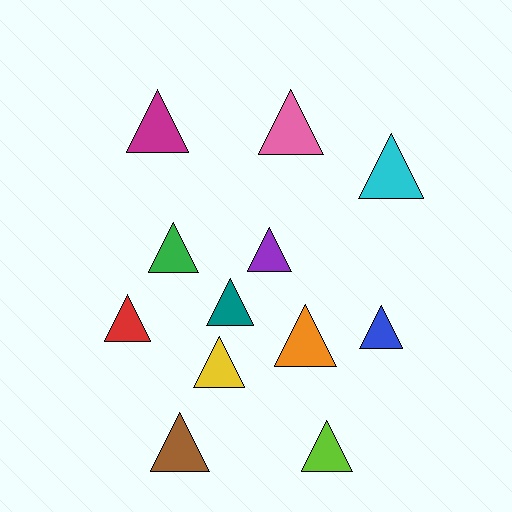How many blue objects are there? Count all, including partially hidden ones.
There is 1 blue object.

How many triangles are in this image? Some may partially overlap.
There are 12 triangles.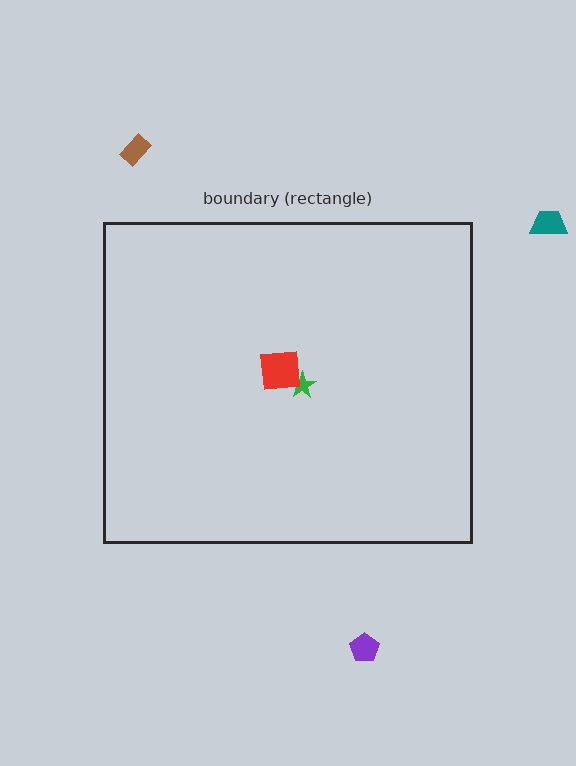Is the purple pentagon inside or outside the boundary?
Outside.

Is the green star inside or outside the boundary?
Inside.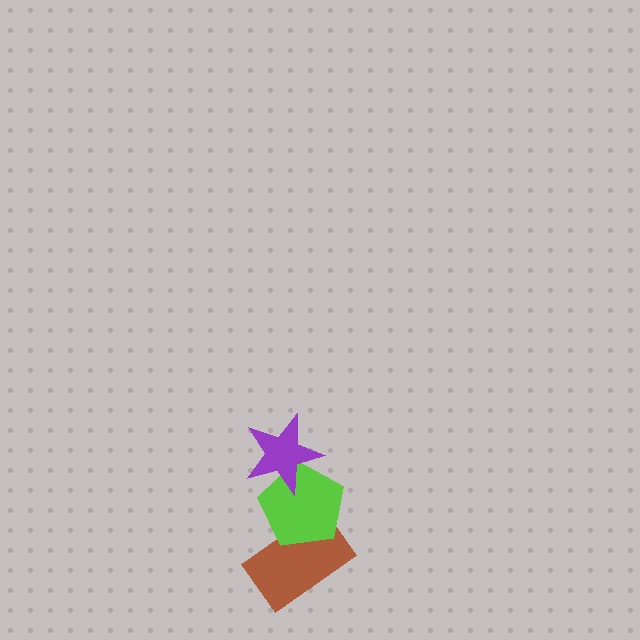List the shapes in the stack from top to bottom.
From top to bottom: the purple star, the lime pentagon, the brown rectangle.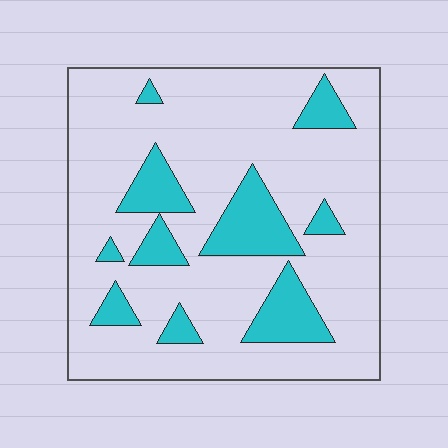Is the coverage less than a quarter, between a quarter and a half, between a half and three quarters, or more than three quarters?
Less than a quarter.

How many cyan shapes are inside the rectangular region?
10.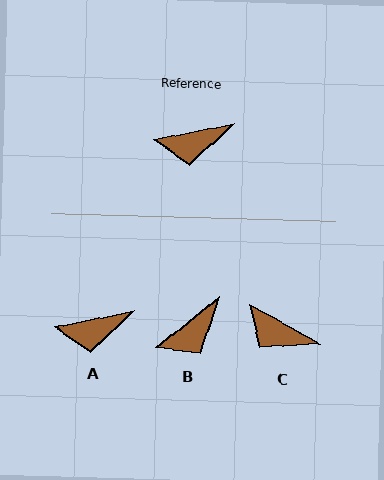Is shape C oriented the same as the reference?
No, it is off by about 40 degrees.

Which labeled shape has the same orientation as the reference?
A.